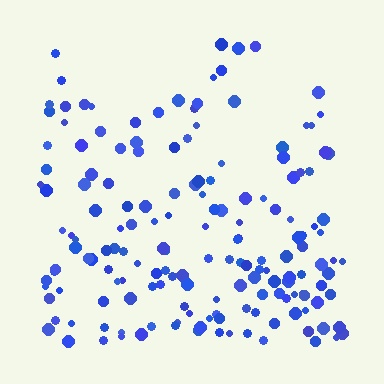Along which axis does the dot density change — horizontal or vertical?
Vertical.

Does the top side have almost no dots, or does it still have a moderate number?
Still a moderate number, just noticeably fewer than the bottom.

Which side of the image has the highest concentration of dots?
The bottom.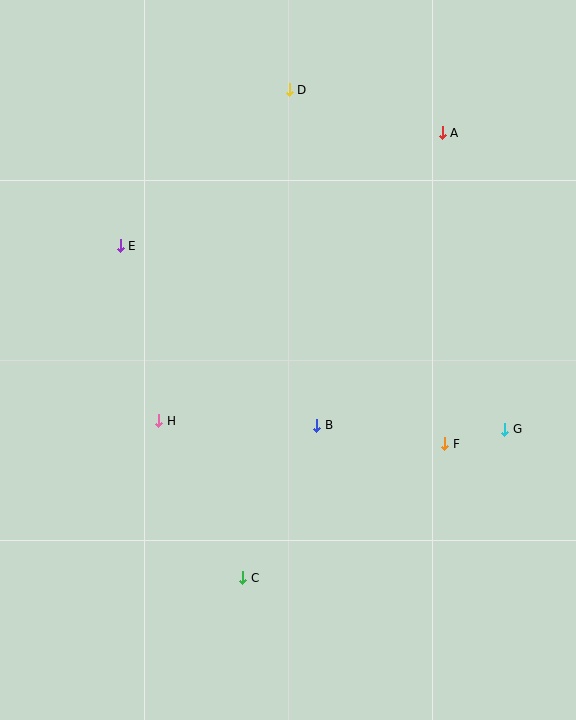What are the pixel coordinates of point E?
Point E is at (120, 246).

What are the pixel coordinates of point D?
Point D is at (289, 90).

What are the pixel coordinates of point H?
Point H is at (159, 421).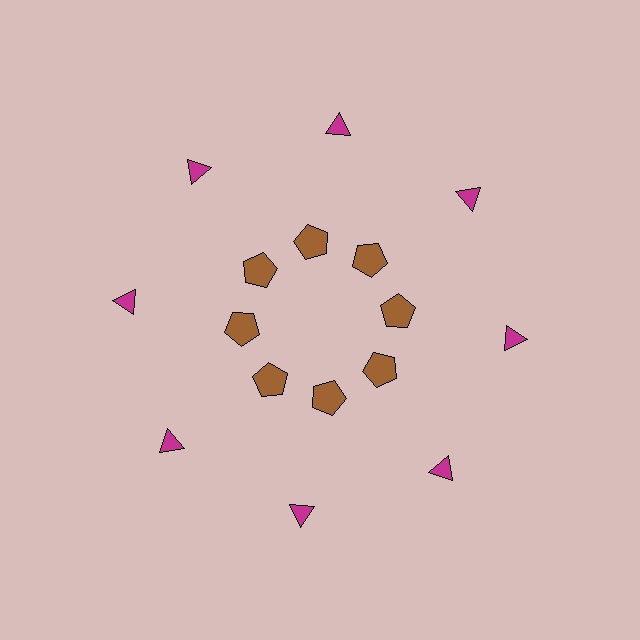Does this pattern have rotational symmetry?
Yes, this pattern has 8-fold rotational symmetry. It looks the same after rotating 45 degrees around the center.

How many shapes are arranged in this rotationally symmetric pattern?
There are 16 shapes, arranged in 8 groups of 2.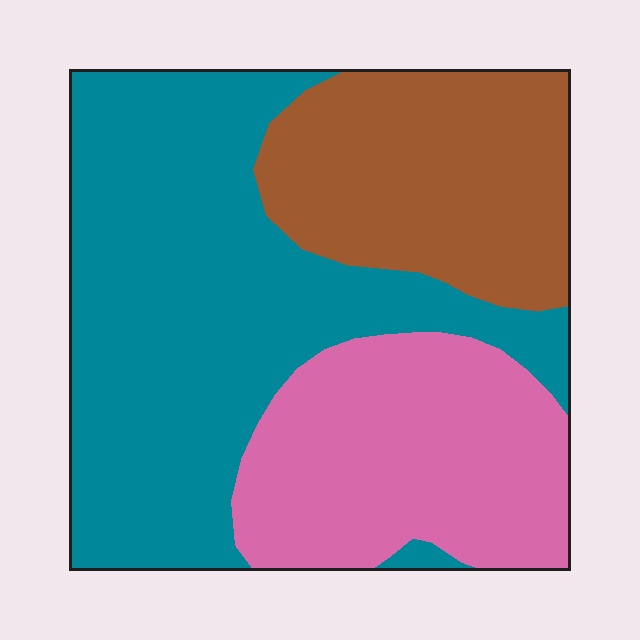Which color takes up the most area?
Teal, at roughly 50%.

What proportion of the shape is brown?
Brown covers around 25% of the shape.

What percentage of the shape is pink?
Pink takes up between a quarter and a half of the shape.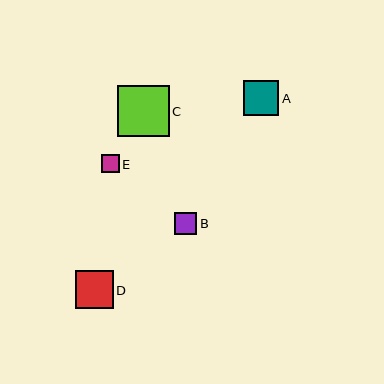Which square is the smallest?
Square E is the smallest with a size of approximately 18 pixels.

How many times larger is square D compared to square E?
Square D is approximately 2.1 times the size of square E.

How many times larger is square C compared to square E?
Square C is approximately 2.9 times the size of square E.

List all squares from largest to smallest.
From largest to smallest: C, D, A, B, E.